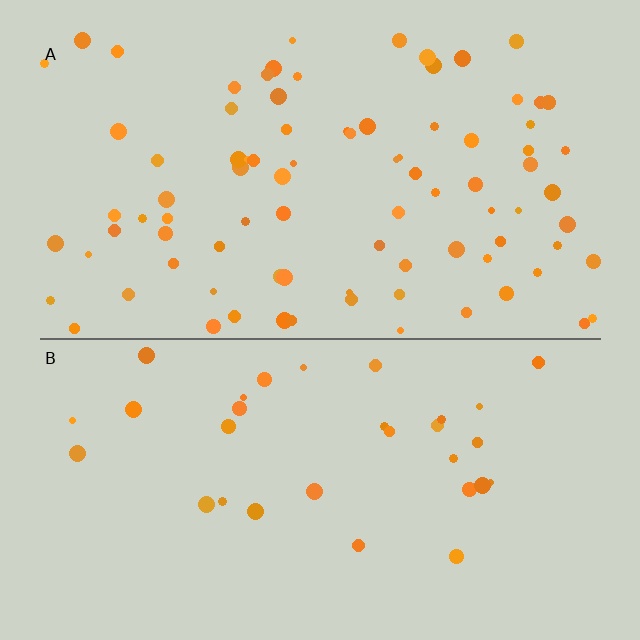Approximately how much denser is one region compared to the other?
Approximately 2.7× — region A over region B.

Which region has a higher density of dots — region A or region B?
A (the top).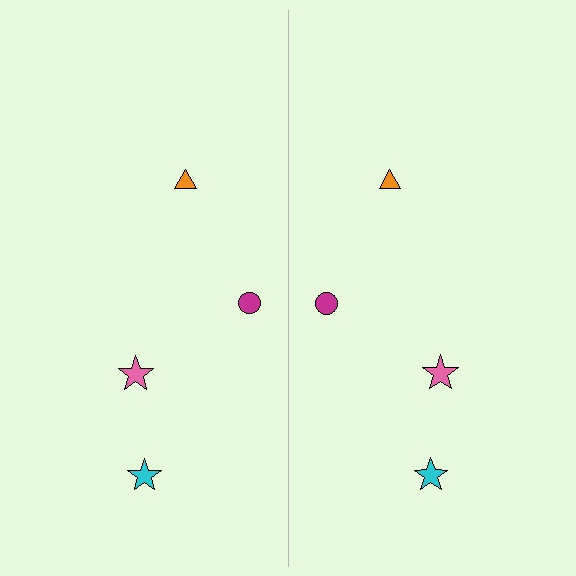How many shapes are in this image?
There are 8 shapes in this image.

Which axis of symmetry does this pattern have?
The pattern has a vertical axis of symmetry running through the center of the image.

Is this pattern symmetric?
Yes, this pattern has bilateral (reflection) symmetry.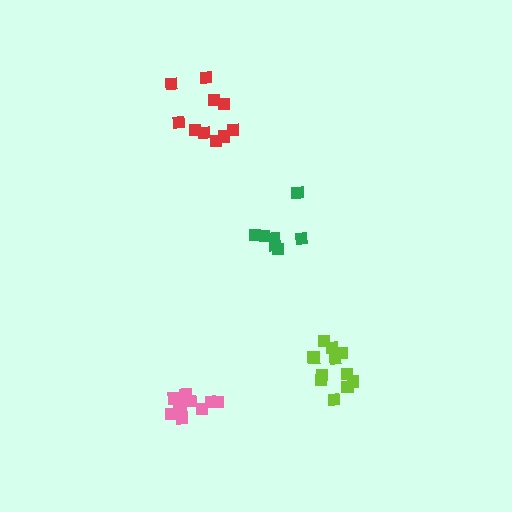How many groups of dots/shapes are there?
There are 4 groups.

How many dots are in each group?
Group 1: 10 dots, Group 2: 10 dots, Group 3: 7 dots, Group 4: 11 dots (38 total).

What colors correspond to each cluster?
The clusters are colored: red, pink, green, lime.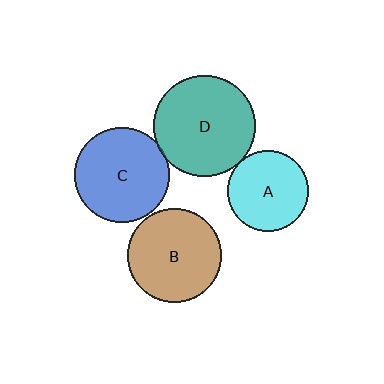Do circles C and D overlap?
Yes.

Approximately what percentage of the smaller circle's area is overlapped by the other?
Approximately 5%.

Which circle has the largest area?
Circle D (teal).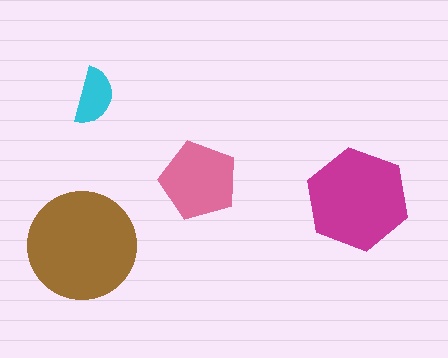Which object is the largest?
The brown circle.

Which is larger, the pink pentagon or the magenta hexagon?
The magenta hexagon.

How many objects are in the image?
There are 4 objects in the image.